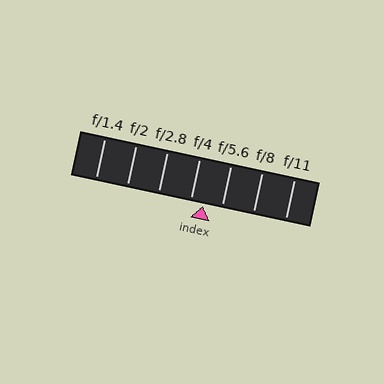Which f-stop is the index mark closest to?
The index mark is closest to f/4.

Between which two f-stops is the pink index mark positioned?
The index mark is between f/4 and f/5.6.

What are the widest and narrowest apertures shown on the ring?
The widest aperture shown is f/1.4 and the narrowest is f/11.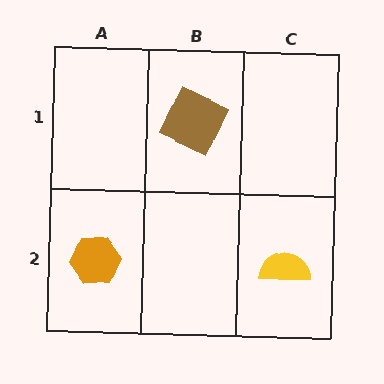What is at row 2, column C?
A yellow semicircle.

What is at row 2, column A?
An orange hexagon.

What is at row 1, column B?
A brown square.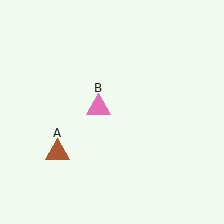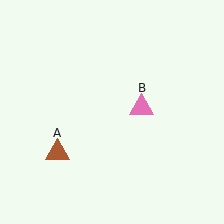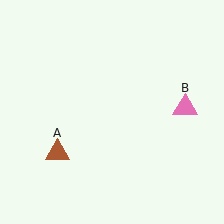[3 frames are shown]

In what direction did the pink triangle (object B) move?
The pink triangle (object B) moved right.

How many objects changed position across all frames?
1 object changed position: pink triangle (object B).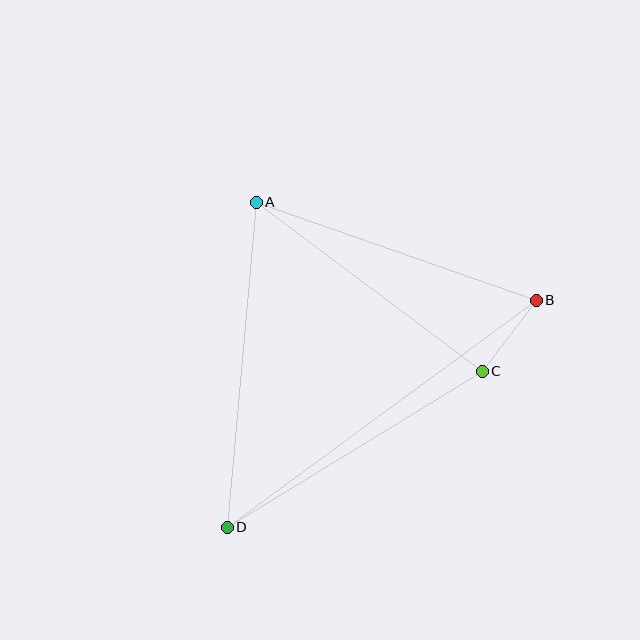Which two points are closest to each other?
Points B and C are closest to each other.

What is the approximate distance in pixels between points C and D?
The distance between C and D is approximately 299 pixels.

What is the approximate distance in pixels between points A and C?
The distance between A and C is approximately 282 pixels.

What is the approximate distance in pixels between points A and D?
The distance between A and D is approximately 326 pixels.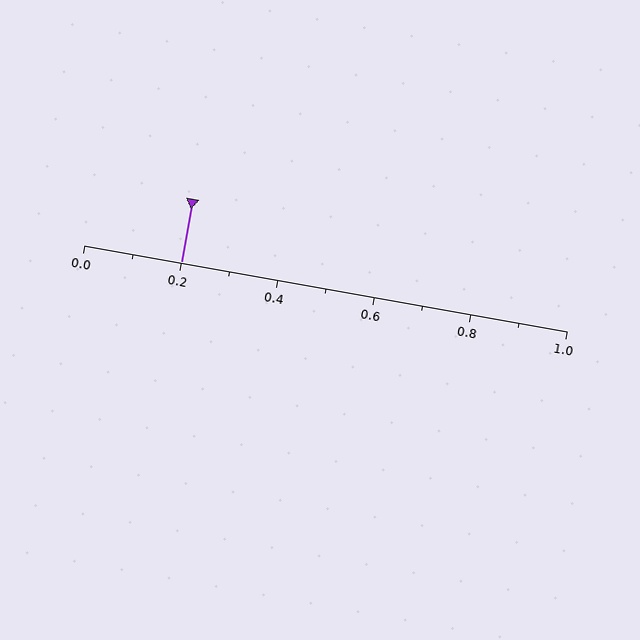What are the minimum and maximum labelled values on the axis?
The axis runs from 0.0 to 1.0.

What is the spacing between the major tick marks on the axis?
The major ticks are spaced 0.2 apart.